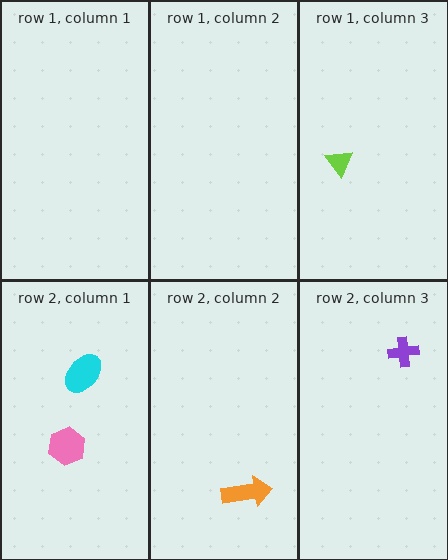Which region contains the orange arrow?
The row 2, column 2 region.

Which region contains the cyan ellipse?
The row 2, column 1 region.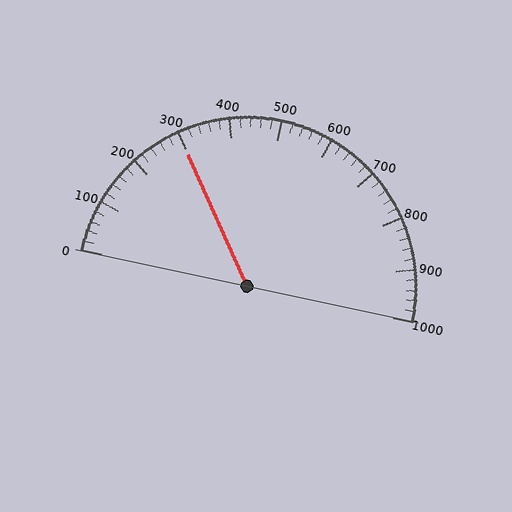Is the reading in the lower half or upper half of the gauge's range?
The reading is in the lower half of the range (0 to 1000).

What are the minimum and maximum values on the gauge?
The gauge ranges from 0 to 1000.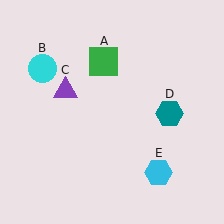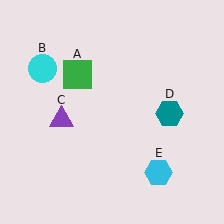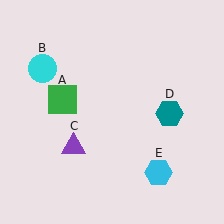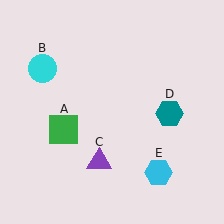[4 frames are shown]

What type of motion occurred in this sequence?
The green square (object A), purple triangle (object C) rotated counterclockwise around the center of the scene.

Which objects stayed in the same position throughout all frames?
Cyan circle (object B) and teal hexagon (object D) and cyan hexagon (object E) remained stationary.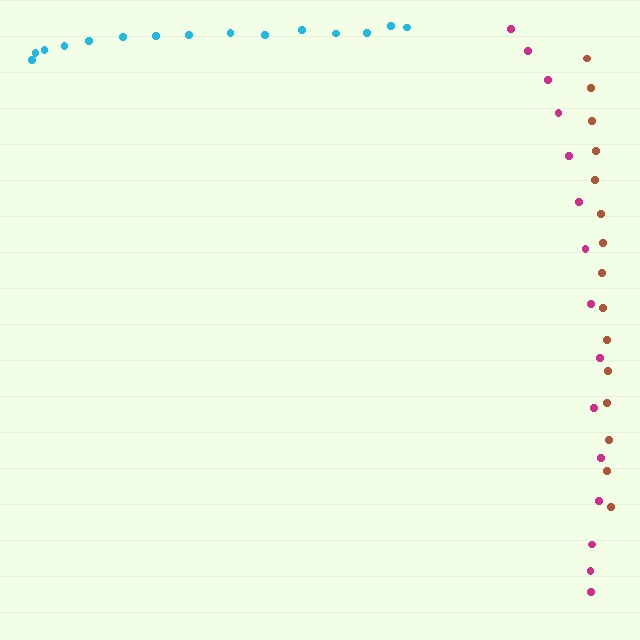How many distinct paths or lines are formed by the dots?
There are 3 distinct paths.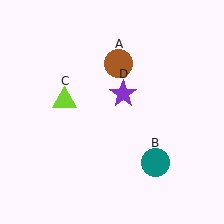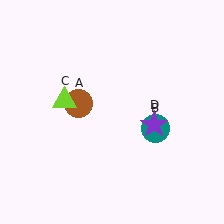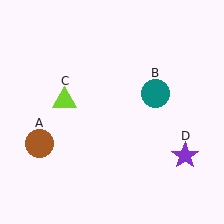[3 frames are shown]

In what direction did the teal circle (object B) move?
The teal circle (object B) moved up.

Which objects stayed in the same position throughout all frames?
Lime triangle (object C) remained stationary.